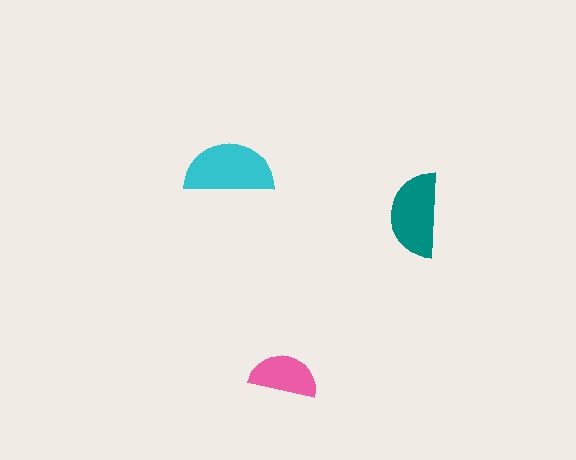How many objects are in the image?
There are 3 objects in the image.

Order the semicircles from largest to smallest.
the cyan one, the teal one, the pink one.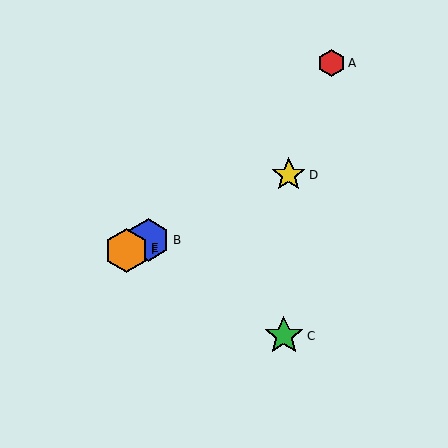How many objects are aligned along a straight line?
4 objects (B, D, E, F) are aligned along a straight line.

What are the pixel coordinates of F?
Object F is at (126, 250).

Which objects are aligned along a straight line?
Objects B, D, E, F are aligned along a straight line.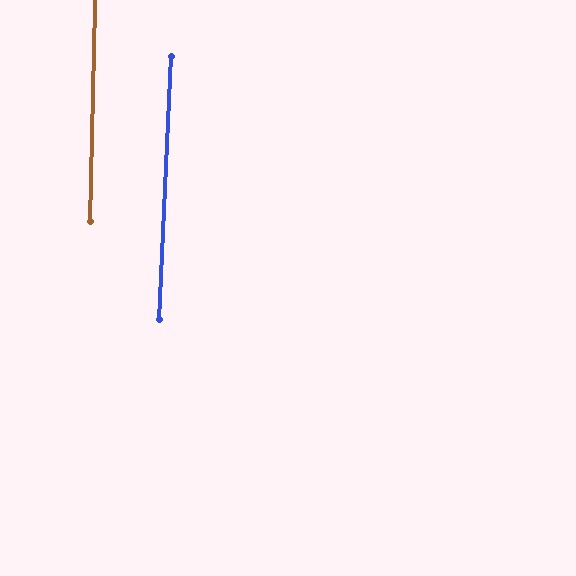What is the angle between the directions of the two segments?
Approximately 1 degree.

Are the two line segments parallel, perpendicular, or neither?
Parallel — their directions differ by only 1.4°.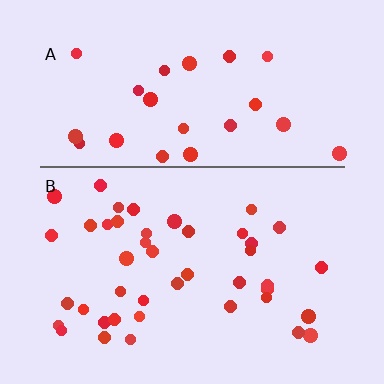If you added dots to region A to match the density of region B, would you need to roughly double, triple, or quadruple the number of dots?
Approximately double.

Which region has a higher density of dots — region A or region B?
B (the bottom).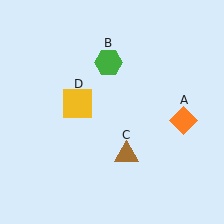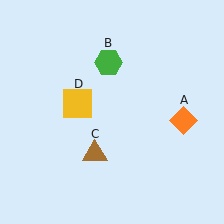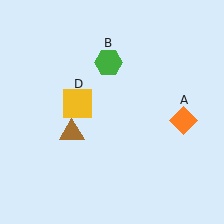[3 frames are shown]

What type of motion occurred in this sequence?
The brown triangle (object C) rotated clockwise around the center of the scene.